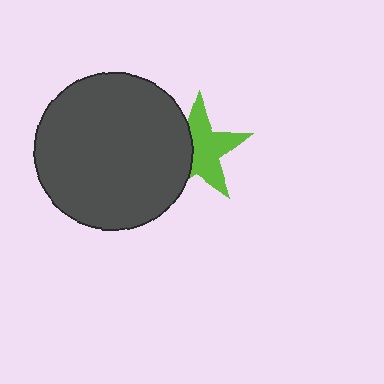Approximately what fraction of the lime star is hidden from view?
Roughly 39% of the lime star is hidden behind the dark gray circle.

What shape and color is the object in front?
The object in front is a dark gray circle.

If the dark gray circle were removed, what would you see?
You would see the complete lime star.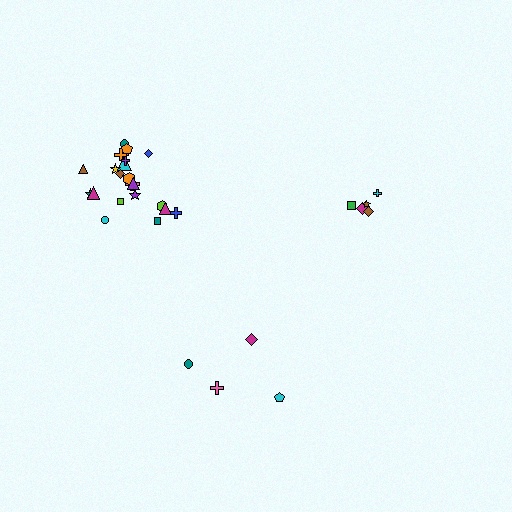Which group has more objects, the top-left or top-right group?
The top-left group.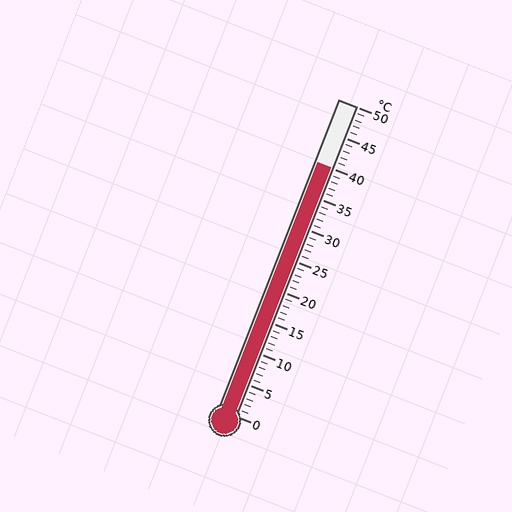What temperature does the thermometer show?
The thermometer shows approximately 40°C.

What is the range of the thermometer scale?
The thermometer scale ranges from 0°C to 50°C.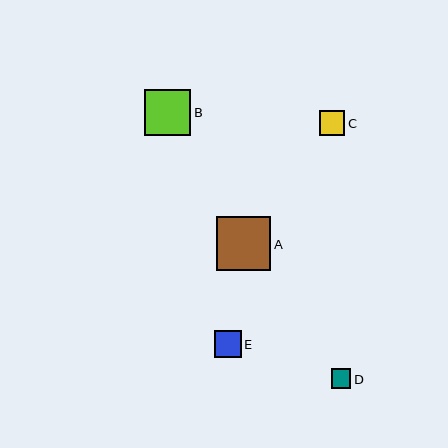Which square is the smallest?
Square D is the smallest with a size of approximately 19 pixels.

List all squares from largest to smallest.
From largest to smallest: A, B, E, C, D.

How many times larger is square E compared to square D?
Square E is approximately 1.4 times the size of square D.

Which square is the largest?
Square A is the largest with a size of approximately 54 pixels.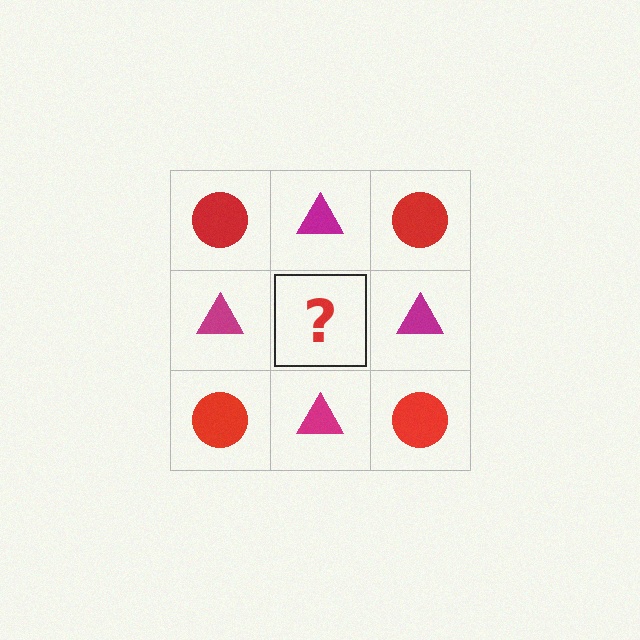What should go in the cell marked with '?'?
The missing cell should contain a red circle.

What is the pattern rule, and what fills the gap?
The rule is that it alternates red circle and magenta triangle in a checkerboard pattern. The gap should be filled with a red circle.